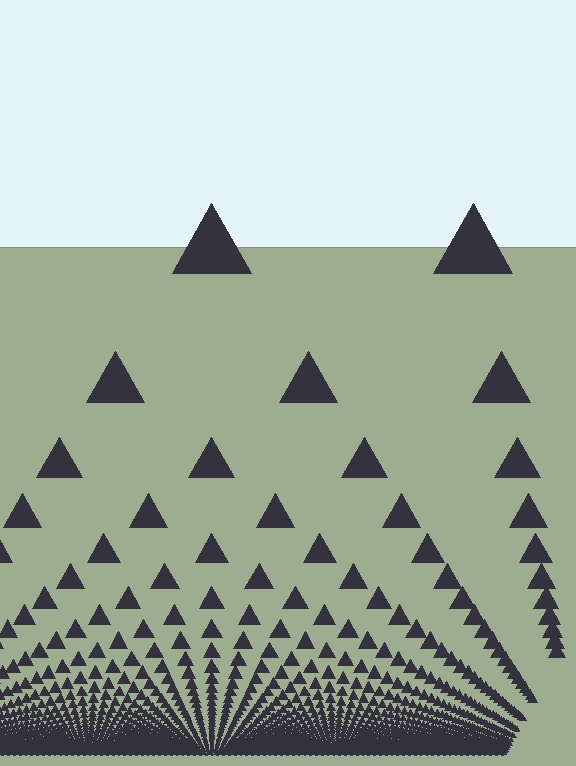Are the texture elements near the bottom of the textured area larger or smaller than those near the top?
Smaller. The gradient is inverted — elements near the bottom are smaller and denser.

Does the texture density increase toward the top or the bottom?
Density increases toward the bottom.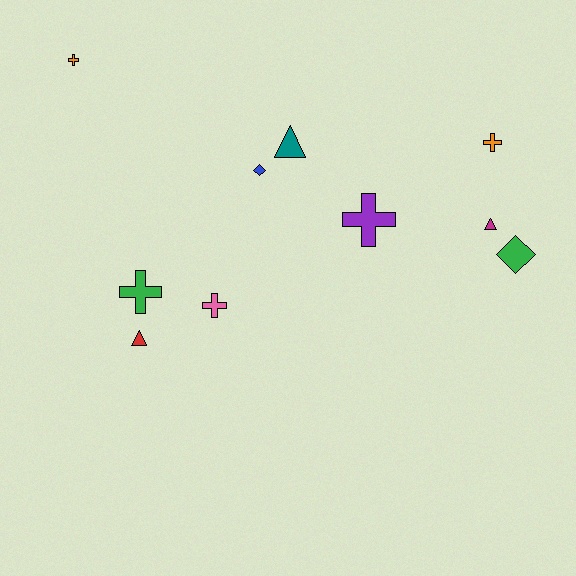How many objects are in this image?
There are 10 objects.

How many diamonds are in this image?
There are 2 diamonds.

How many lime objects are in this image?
There are no lime objects.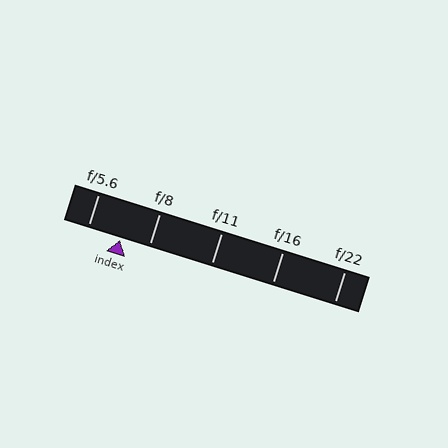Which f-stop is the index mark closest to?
The index mark is closest to f/8.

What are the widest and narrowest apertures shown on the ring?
The widest aperture shown is f/5.6 and the narrowest is f/22.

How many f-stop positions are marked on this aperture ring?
There are 5 f-stop positions marked.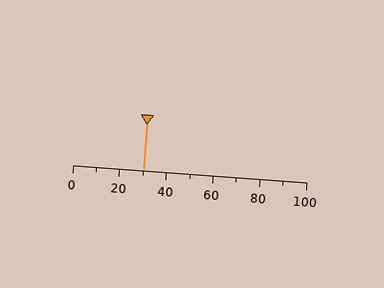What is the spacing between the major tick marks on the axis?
The major ticks are spaced 20 apart.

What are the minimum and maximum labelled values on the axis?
The axis runs from 0 to 100.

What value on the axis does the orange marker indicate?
The marker indicates approximately 30.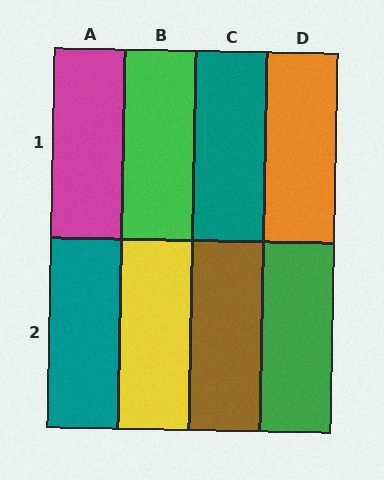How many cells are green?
2 cells are green.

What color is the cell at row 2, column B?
Yellow.